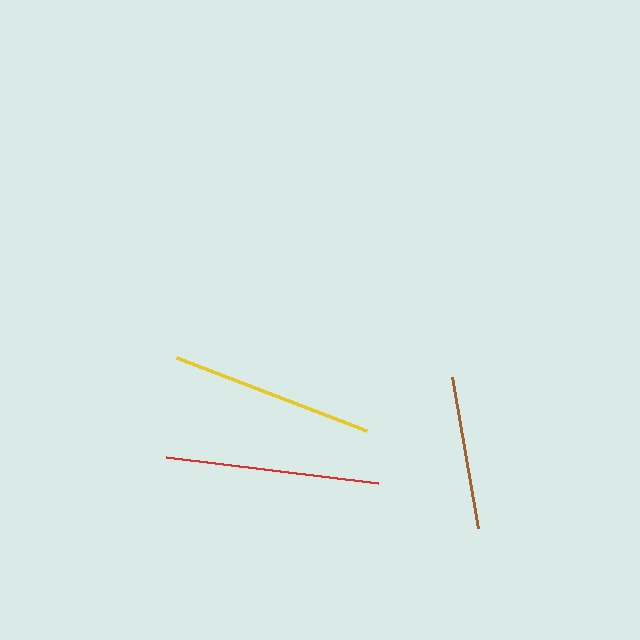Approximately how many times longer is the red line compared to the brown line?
The red line is approximately 1.4 times the length of the brown line.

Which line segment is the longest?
The red line is the longest at approximately 214 pixels.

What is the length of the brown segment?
The brown segment is approximately 153 pixels long.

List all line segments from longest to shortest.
From longest to shortest: red, yellow, brown.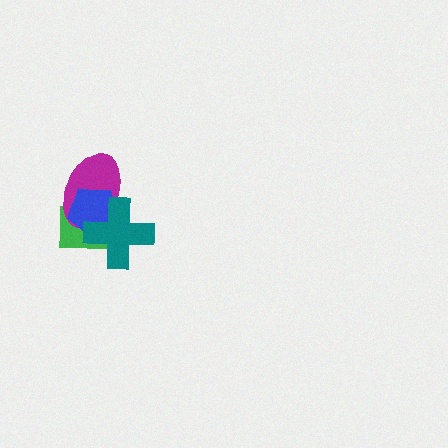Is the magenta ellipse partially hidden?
Yes, it is partially covered by another shape.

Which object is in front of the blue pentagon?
The teal cross is in front of the blue pentagon.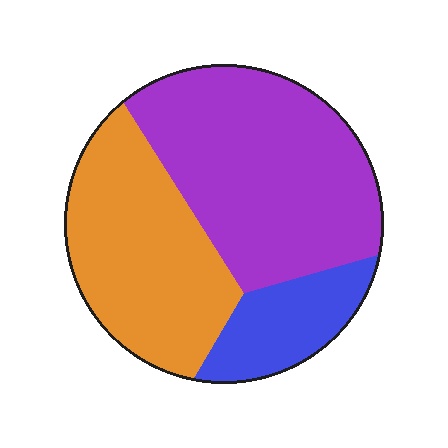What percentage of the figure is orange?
Orange takes up about three eighths (3/8) of the figure.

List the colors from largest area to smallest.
From largest to smallest: purple, orange, blue.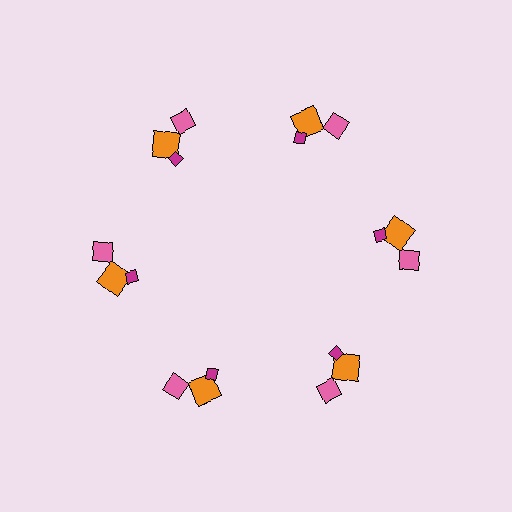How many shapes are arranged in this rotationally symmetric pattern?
There are 18 shapes, arranged in 6 groups of 3.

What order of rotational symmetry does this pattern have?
This pattern has 6-fold rotational symmetry.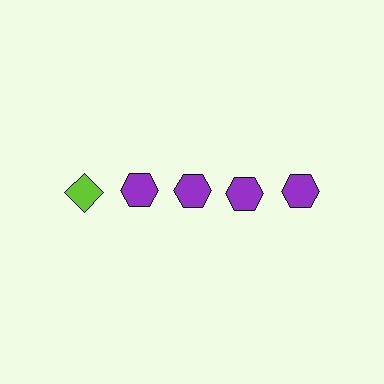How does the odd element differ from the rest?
It differs in both color (lime instead of purple) and shape (diamond instead of hexagon).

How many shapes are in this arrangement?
There are 5 shapes arranged in a grid pattern.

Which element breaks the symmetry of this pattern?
The lime diamond in the top row, leftmost column breaks the symmetry. All other shapes are purple hexagons.